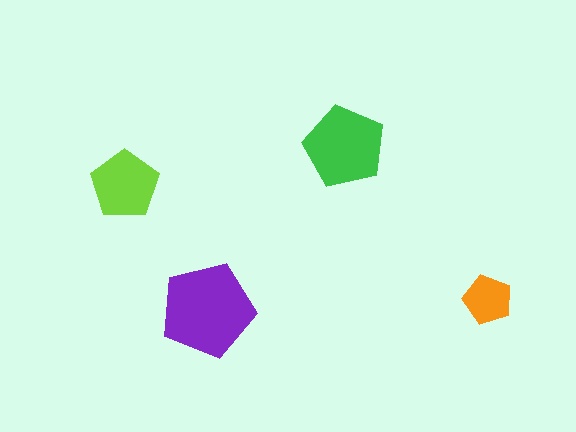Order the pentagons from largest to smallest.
the purple one, the green one, the lime one, the orange one.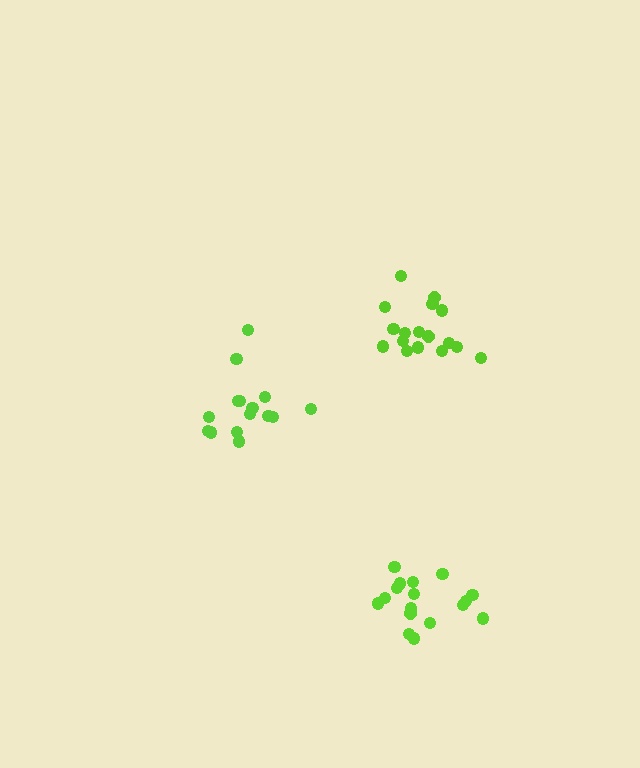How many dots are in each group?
Group 1: 15 dots, Group 2: 17 dots, Group 3: 17 dots (49 total).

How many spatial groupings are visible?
There are 3 spatial groupings.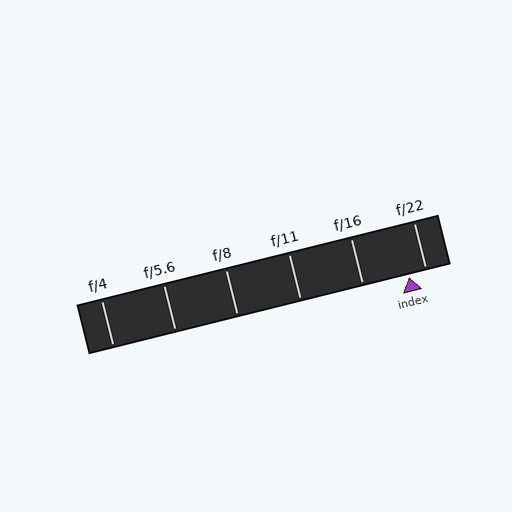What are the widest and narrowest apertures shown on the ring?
The widest aperture shown is f/4 and the narrowest is f/22.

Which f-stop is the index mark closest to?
The index mark is closest to f/22.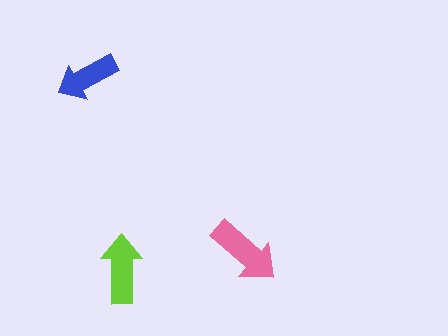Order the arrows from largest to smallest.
the pink one, the lime one, the blue one.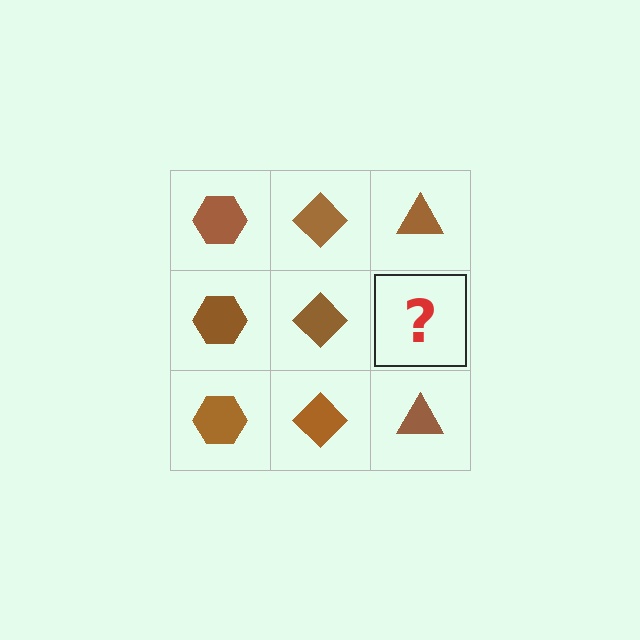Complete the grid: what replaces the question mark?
The question mark should be replaced with a brown triangle.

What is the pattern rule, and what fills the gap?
The rule is that each column has a consistent shape. The gap should be filled with a brown triangle.